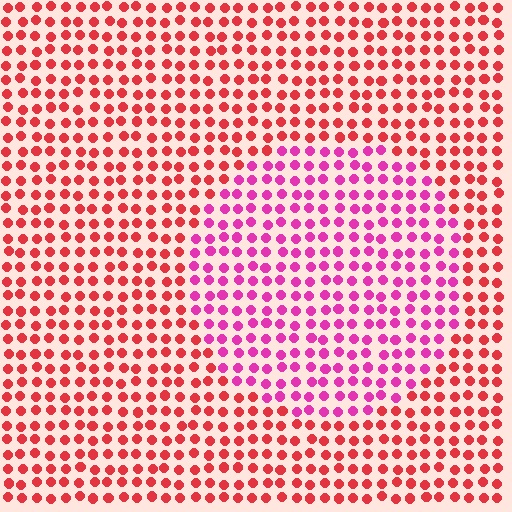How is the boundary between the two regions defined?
The boundary is defined purely by a slight shift in hue (about 39 degrees). Spacing, size, and orientation are identical on both sides.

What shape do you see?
I see a circle.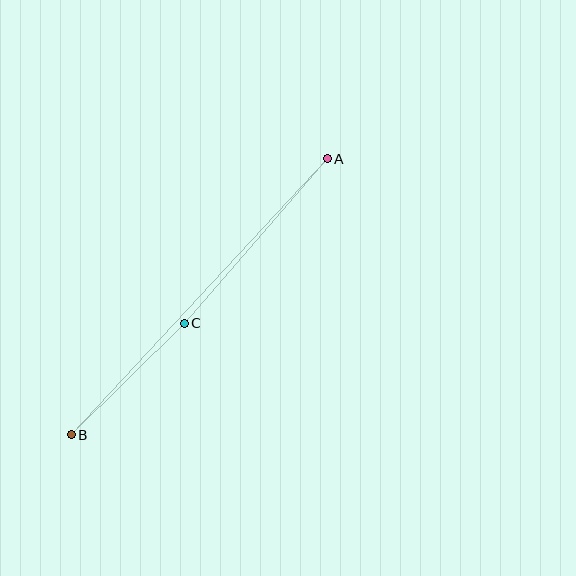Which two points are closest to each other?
Points B and C are closest to each other.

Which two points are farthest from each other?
Points A and B are farthest from each other.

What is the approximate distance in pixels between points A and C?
The distance between A and C is approximately 218 pixels.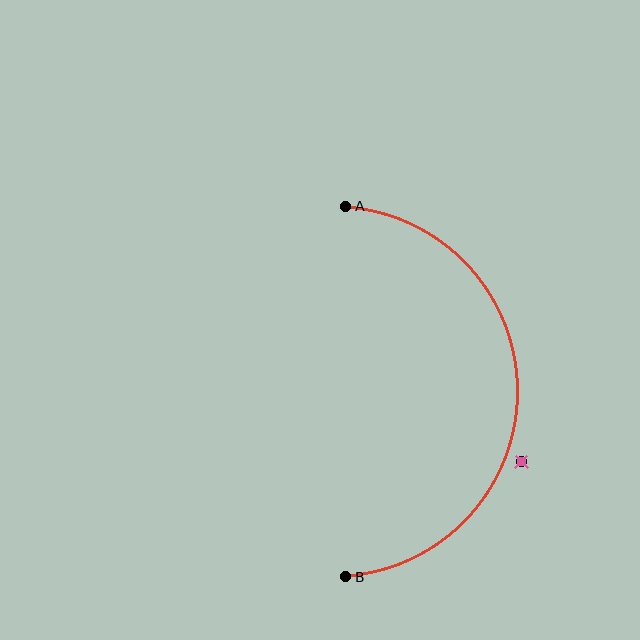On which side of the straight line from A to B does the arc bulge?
The arc bulges to the right of the straight line connecting A and B.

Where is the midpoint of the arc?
The arc midpoint is the point on the curve farthest from the straight line joining A and B. It sits to the right of that line.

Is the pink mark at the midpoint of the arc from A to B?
No — the pink mark does not lie on the arc at all. It sits slightly outside the curve.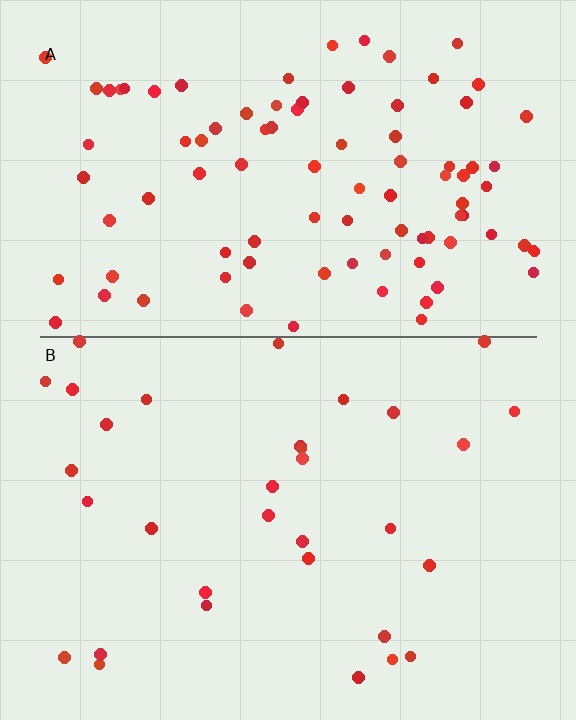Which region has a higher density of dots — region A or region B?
A (the top).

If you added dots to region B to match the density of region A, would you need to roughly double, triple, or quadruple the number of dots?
Approximately triple.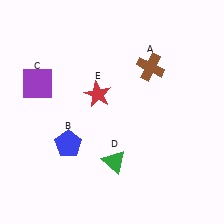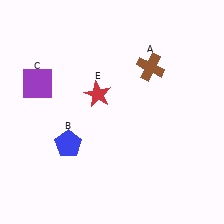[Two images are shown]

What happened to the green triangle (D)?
The green triangle (D) was removed in Image 2. It was in the bottom-right area of Image 1.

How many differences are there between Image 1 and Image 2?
There is 1 difference between the two images.